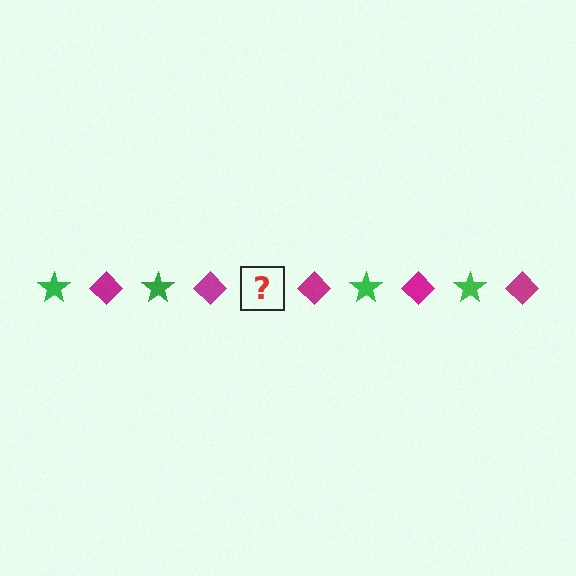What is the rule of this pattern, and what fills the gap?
The rule is that the pattern alternates between green star and magenta diamond. The gap should be filled with a green star.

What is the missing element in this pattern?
The missing element is a green star.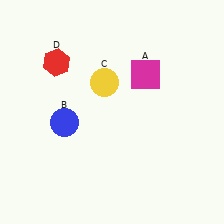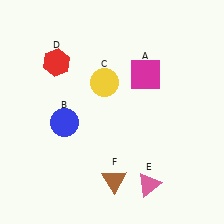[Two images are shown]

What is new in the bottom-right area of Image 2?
A brown triangle (F) was added in the bottom-right area of Image 2.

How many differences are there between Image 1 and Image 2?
There are 2 differences between the two images.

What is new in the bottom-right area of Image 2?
A pink triangle (E) was added in the bottom-right area of Image 2.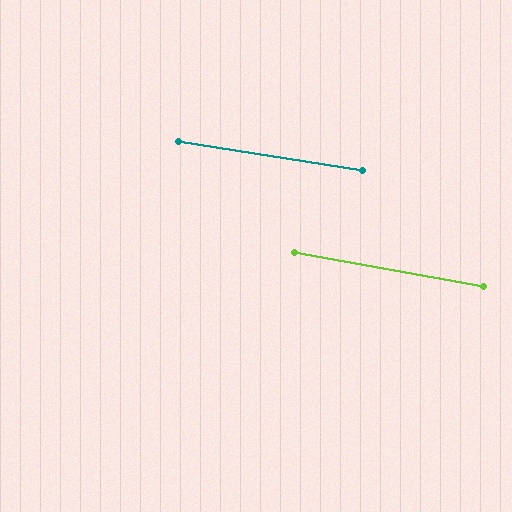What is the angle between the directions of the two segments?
Approximately 2 degrees.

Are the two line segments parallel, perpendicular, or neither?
Parallel — their directions differ by only 1.6°.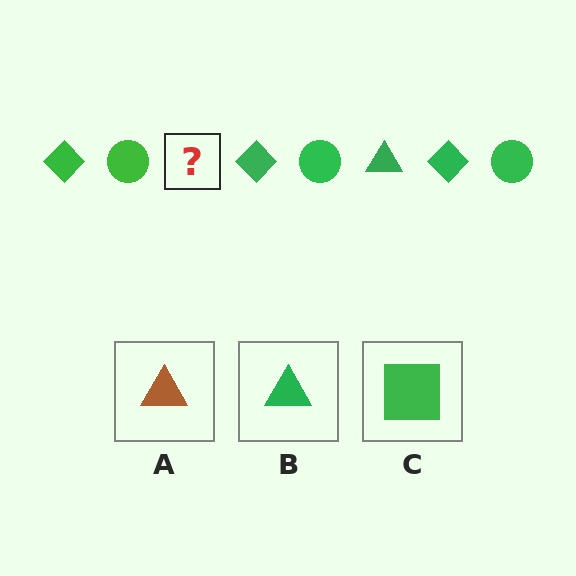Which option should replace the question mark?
Option B.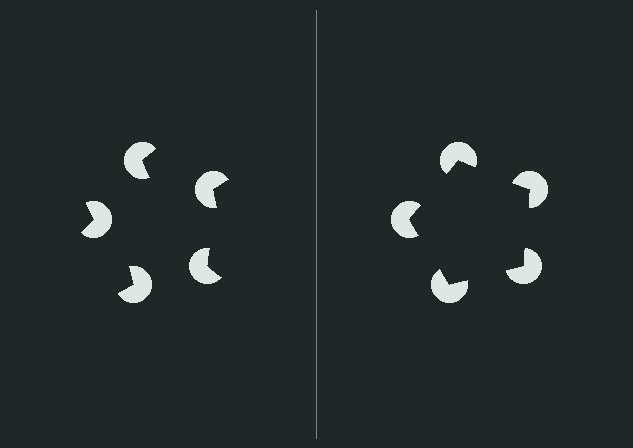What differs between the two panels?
The pac-man discs are positioned identically on both sides; only the wedge orientations differ. On the right they align to a pentagon; on the left they are misaligned.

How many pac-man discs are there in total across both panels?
10 — 5 on each side.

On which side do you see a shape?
An illusory pentagon appears on the right side. On the left side the wedge cuts are rotated, so no coherent shape forms.